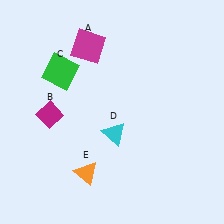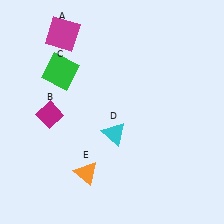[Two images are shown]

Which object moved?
The magenta square (A) moved left.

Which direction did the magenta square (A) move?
The magenta square (A) moved left.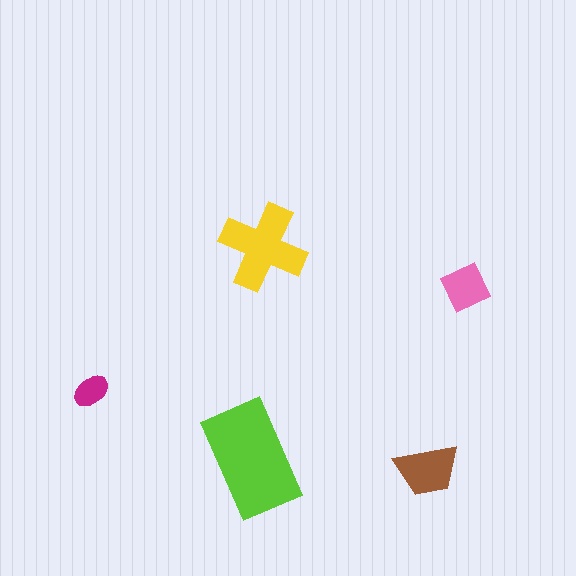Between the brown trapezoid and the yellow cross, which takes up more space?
The yellow cross.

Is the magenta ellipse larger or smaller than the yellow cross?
Smaller.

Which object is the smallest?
The magenta ellipse.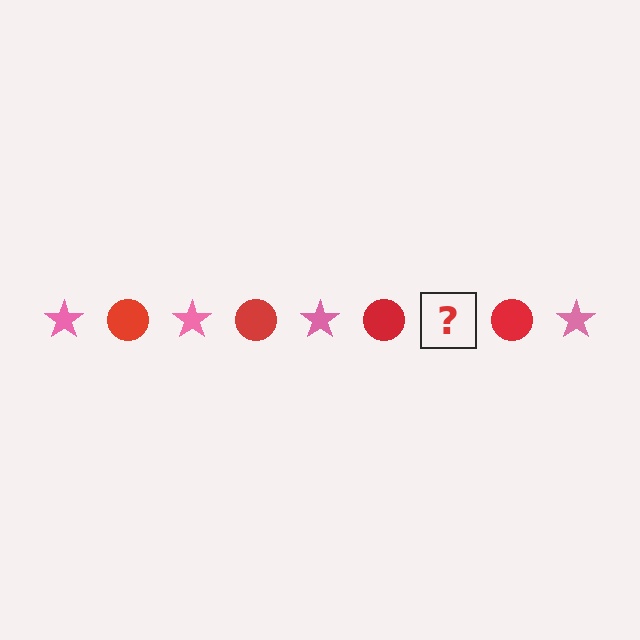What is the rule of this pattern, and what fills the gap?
The rule is that the pattern alternates between pink star and red circle. The gap should be filled with a pink star.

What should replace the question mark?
The question mark should be replaced with a pink star.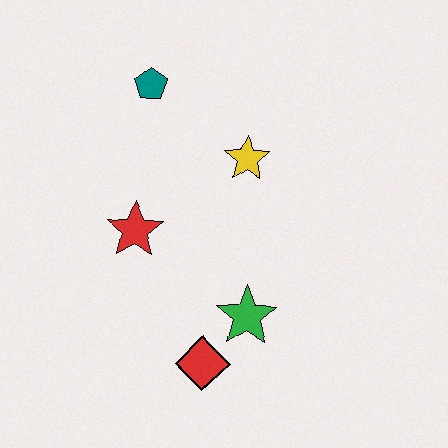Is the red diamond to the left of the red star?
No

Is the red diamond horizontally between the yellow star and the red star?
Yes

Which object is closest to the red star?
The yellow star is closest to the red star.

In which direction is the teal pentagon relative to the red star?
The teal pentagon is above the red star.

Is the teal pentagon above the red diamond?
Yes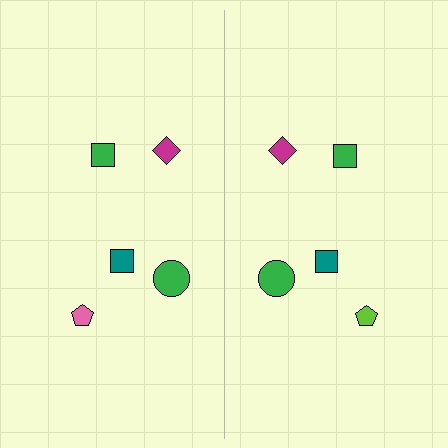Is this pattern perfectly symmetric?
No, the pattern is not perfectly symmetric. The lime pentagon on the right side breaks the symmetry — its mirror counterpart is pink.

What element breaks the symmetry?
The lime pentagon on the right side breaks the symmetry — its mirror counterpart is pink.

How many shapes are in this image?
There are 10 shapes in this image.